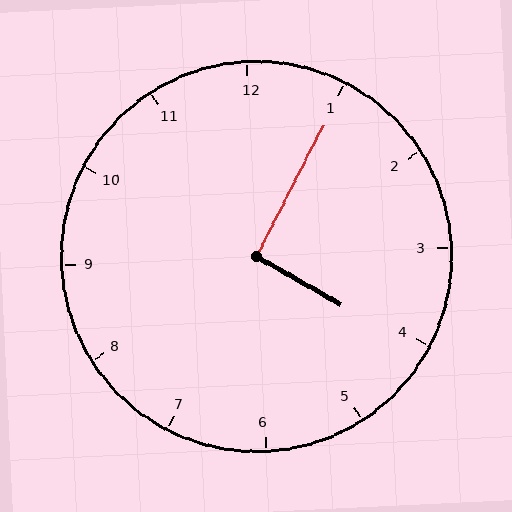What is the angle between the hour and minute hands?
Approximately 92 degrees.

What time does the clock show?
4:05.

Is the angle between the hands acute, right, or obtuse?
It is right.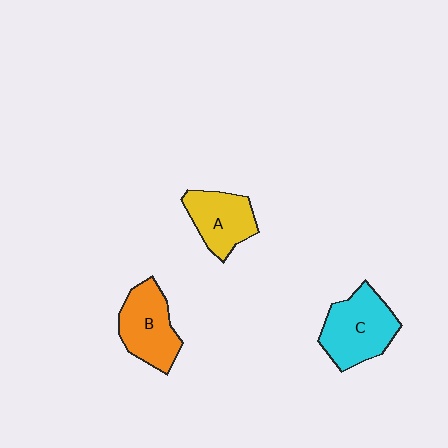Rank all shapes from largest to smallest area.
From largest to smallest: C (cyan), B (orange), A (yellow).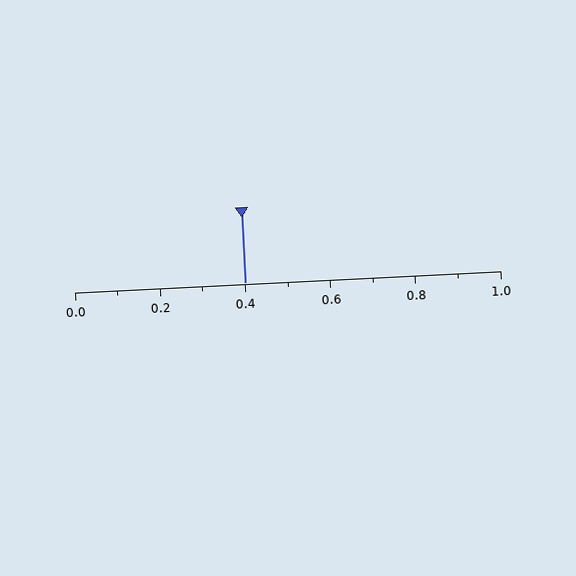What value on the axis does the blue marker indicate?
The marker indicates approximately 0.4.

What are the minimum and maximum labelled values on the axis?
The axis runs from 0.0 to 1.0.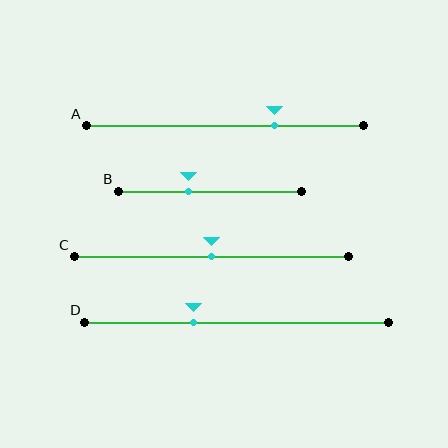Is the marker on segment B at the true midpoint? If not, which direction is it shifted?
No, the marker on segment B is shifted to the left by about 12% of the segment length.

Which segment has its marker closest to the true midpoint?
Segment C has its marker closest to the true midpoint.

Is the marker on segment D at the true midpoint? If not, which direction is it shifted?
No, the marker on segment D is shifted to the left by about 14% of the segment length.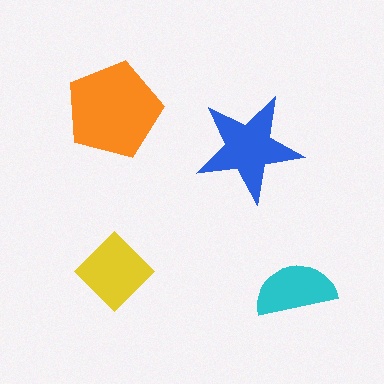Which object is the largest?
The orange pentagon.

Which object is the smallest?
The cyan semicircle.